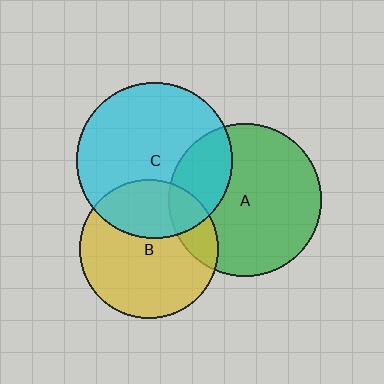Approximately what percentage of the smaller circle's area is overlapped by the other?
Approximately 25%.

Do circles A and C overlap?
Yes.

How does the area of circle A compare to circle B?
Approximately 1.2 times.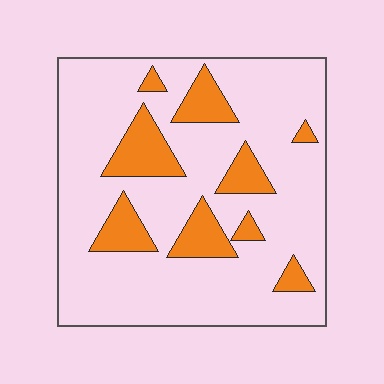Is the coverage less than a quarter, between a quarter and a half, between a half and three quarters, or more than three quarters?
Less than a quarter.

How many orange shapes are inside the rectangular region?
9.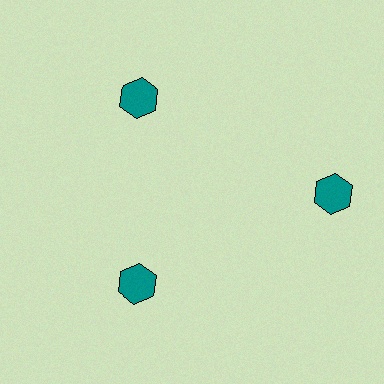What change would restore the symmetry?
The symmetry would be restored by moving it inward, back onto the ring so that all 3 hexagons sit at equal angles and equal distance from the center.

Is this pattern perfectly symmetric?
No. The 3 teal hexagons are arranged in a ring, but one element near the 3 o'clock position is pushed outward from the center, breaking the 3-fold rotational symmetry.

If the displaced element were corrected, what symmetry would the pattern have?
It would have 3-fold rotational symmetry — the pattern would map onto itself every 120 degrees.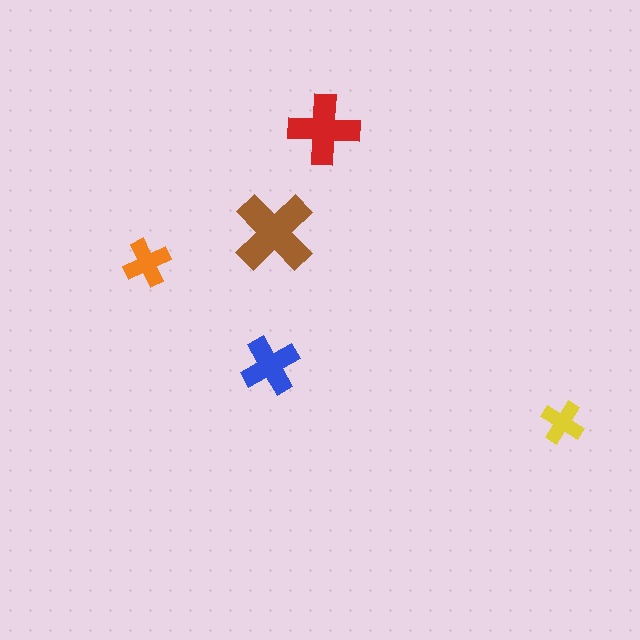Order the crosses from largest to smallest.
the brown one, the red one, the blue one, the orange one, the yellow one.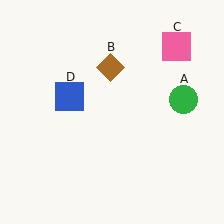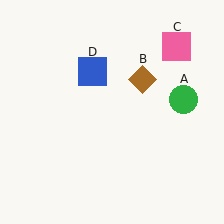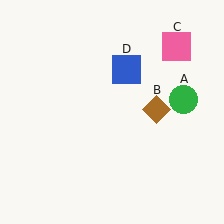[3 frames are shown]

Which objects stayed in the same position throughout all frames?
Green circle (object A) and pink square (object C) remained stationary.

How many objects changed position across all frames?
2 objects changed position: brown diamond (object B), blue square (object D).